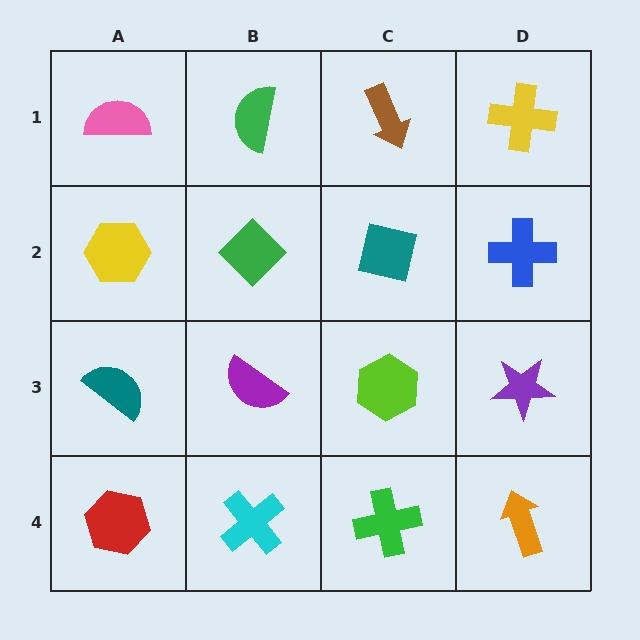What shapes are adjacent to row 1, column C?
A teal square (row 2, column C), a green semicircle (row 1, column B), a yellow cross (row 1, column D).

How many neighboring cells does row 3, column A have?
3.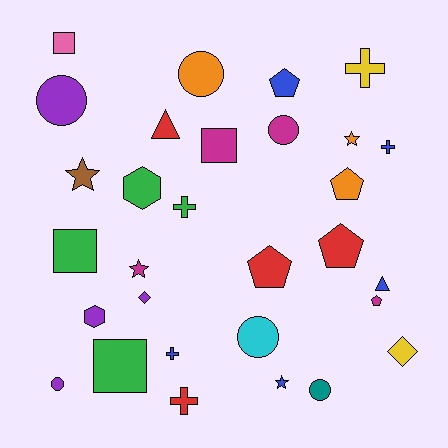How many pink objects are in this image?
There is 1 pink object.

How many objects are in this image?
There are 30 objects.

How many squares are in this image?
There are 4 squares.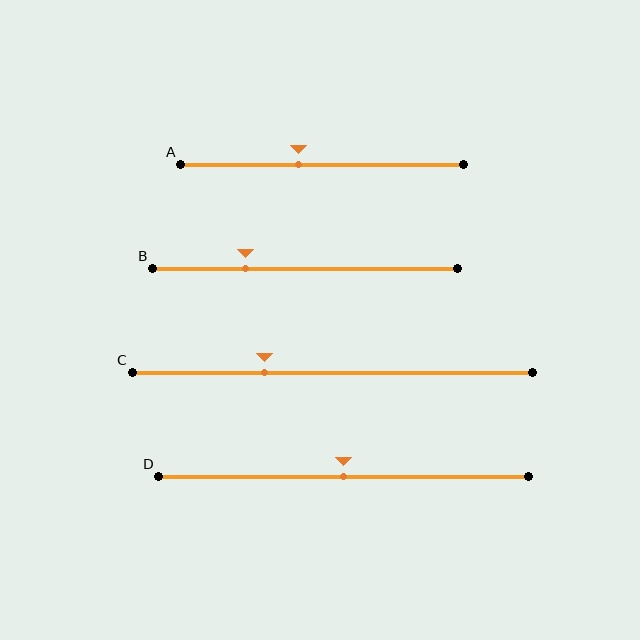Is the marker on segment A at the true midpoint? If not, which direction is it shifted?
No, the marker on segment A is shifted to the left by about 8% of the segment length.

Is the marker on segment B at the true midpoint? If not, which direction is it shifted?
No, the marker on segment B is shifted to the left by about 19% of the segment length.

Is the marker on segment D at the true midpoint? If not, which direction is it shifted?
Yes, the marker on segment D is at the true midpoint.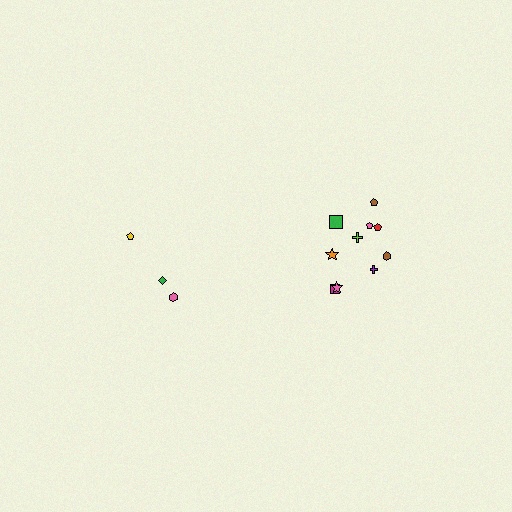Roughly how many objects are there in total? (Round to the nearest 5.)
Roughly 15 objects in total.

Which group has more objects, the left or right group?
The right group.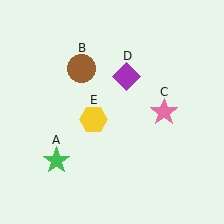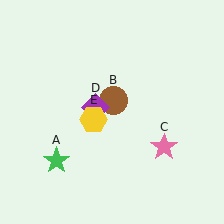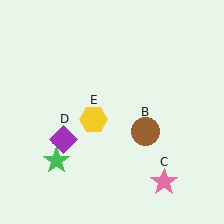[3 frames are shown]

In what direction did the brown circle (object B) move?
The brown circle (object B) moved down and to the right.